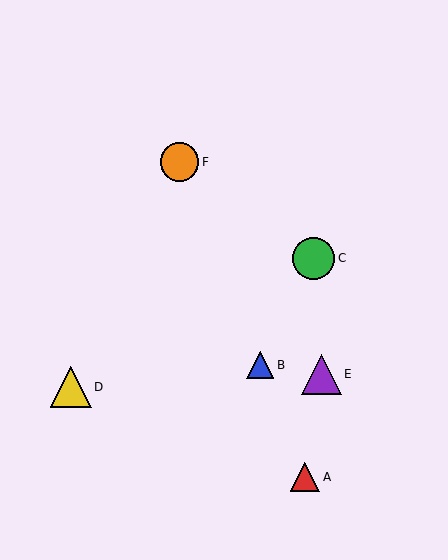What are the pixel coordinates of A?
Object A is at (305, 477).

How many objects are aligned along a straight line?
3 objects (A, B, F) are aligned along a straight line.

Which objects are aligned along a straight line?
Objects A, B, F are aligned along a straight line.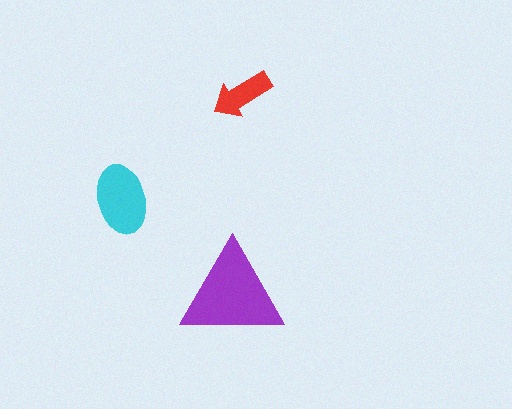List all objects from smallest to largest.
The red arrow, the cyan ellipse, the purple triangle.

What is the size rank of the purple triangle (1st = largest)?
1st.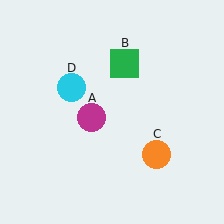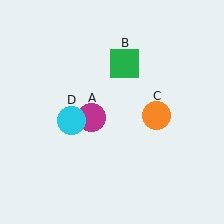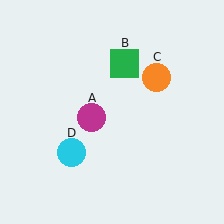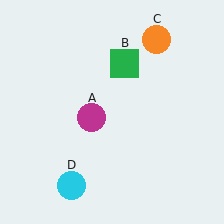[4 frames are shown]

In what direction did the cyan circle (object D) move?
The cyan circle (object D) moved down.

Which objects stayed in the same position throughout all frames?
Magenta circle (object A) and green square (object B) remained stationary.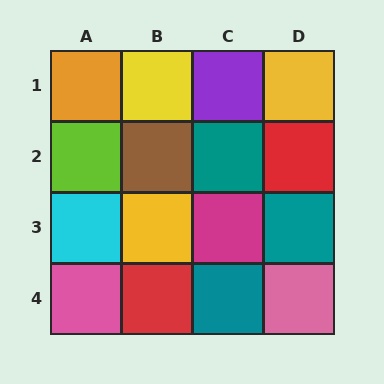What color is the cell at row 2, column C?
Teal.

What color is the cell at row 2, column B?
Brown.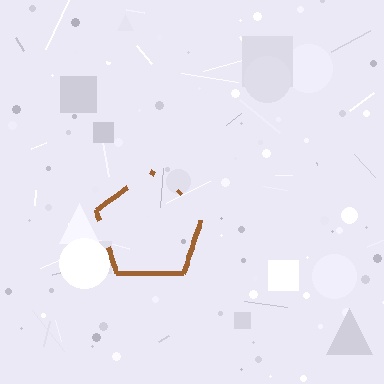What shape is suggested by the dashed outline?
The dashed outline suggests a pentagon.